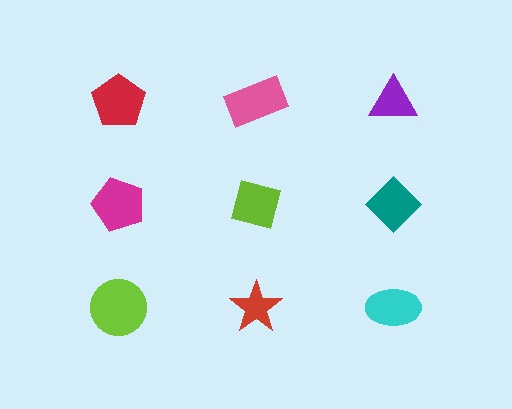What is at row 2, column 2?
A lime square.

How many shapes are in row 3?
3 shapes.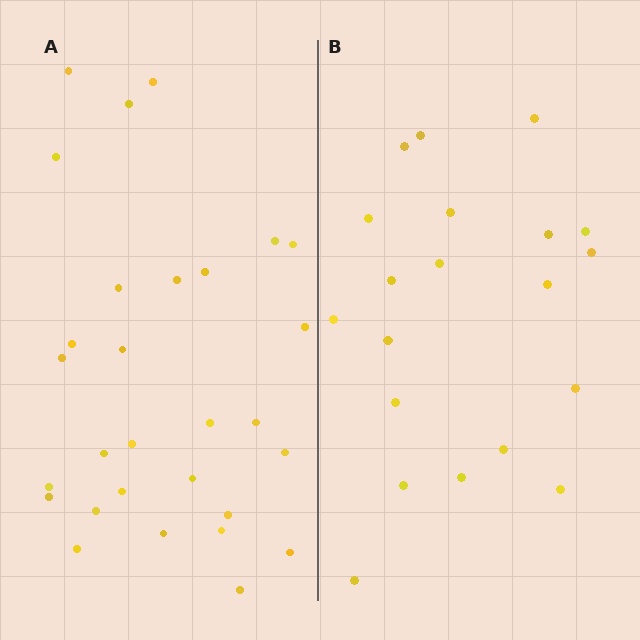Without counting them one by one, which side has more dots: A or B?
Region A (the left region) has more dots.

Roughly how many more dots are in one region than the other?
Region A has roughly 8 or so more dots than region B.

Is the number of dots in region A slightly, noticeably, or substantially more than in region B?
Region A has substantially more. The ratio is roughly 1.4 to 1.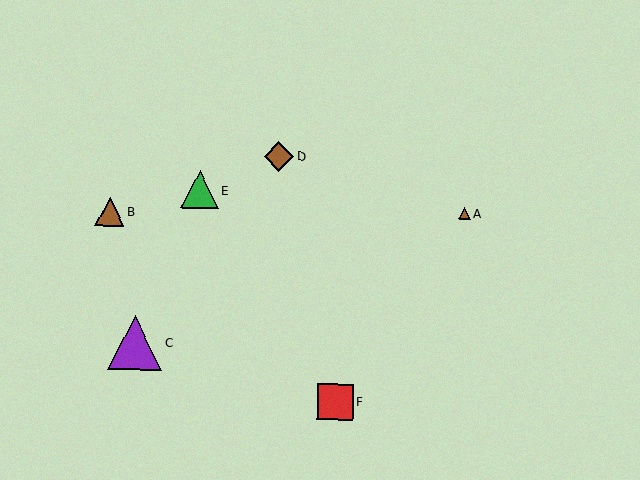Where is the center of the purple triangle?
The center of the purple triangle is at (135, 343).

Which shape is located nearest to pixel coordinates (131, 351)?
The purple triangle (labeled C) at (135, 343) is nearest to that location.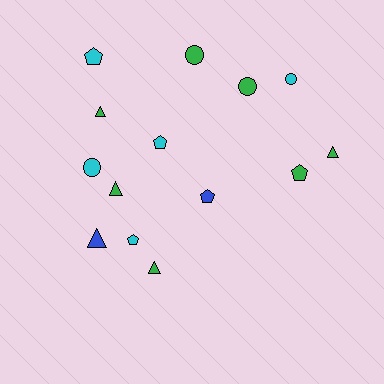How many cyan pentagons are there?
There are 3 cyan pentagons.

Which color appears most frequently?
Green, with 7 objects.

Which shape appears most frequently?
Pentagon, with 5 objects.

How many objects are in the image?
There are 14 objects.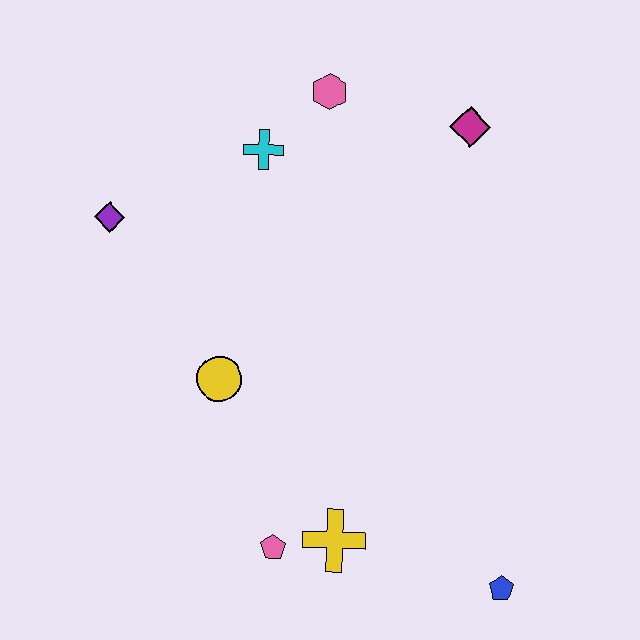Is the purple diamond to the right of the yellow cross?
No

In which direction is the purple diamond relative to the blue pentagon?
The purple diamond is to the left of the blue pentagon.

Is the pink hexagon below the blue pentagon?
No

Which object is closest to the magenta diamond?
The pink hexagon is closest to the magenta diamond.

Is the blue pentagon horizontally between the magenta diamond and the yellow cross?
No